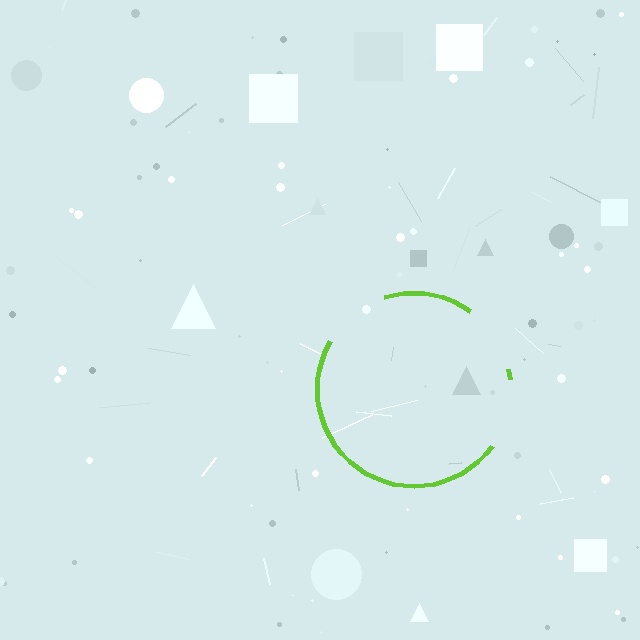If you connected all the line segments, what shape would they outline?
They would outline a circle.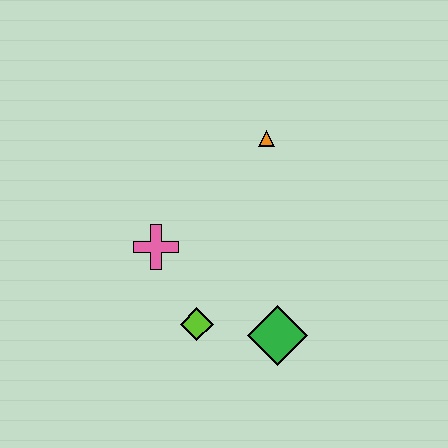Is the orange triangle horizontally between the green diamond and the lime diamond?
Yes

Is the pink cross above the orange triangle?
No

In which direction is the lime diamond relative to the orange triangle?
The lime diamond is below the orange triangle.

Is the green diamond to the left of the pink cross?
No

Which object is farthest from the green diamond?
The orange triangle is farthest from the green diamond.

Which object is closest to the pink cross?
The lime diamond is closest to the pink cross.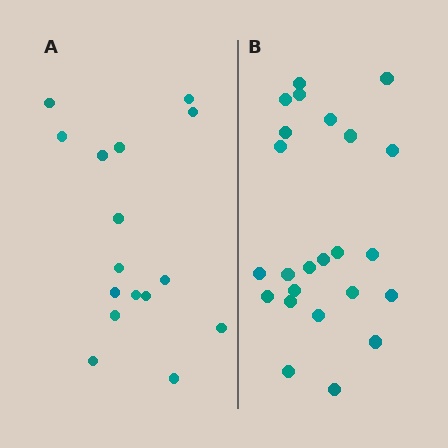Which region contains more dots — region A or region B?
Region B (the right region) has more dots.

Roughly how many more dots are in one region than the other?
Region B has roughly 8 or so more dots than region A.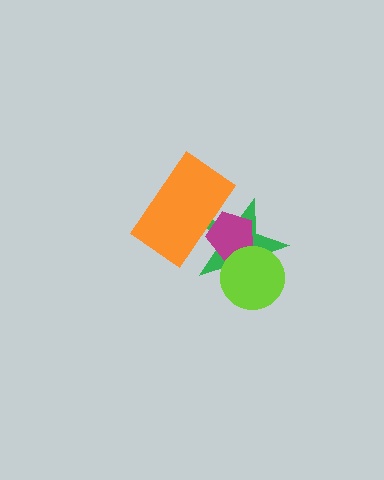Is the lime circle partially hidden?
No, no other shape covers it.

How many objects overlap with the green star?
3 objects overlap with the green star.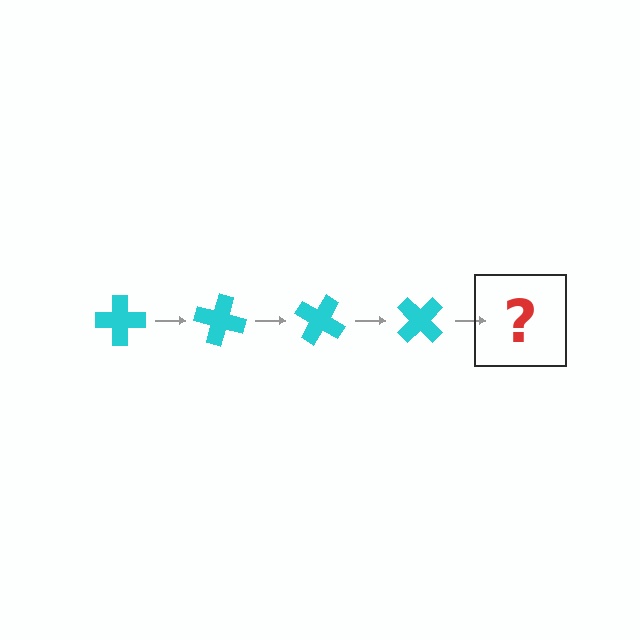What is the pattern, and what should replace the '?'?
The pattern is that the cross rotates 15 degrees each step. The '?' should be a cyan cross rotated 60 degrees.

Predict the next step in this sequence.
The next step is a cyan cross rotated 60 degrees.